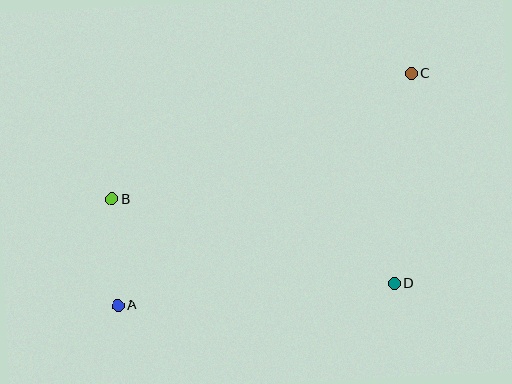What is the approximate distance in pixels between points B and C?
The distance between B and C is approximately 324 pixels.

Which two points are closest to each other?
Points A and B are closest to each other.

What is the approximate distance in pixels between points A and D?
The distance between A and D is approximately 278 pixels.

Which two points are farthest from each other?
Points A and C are farthest from each other.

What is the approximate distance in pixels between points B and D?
The distance between B and D is approximately 295 pixels.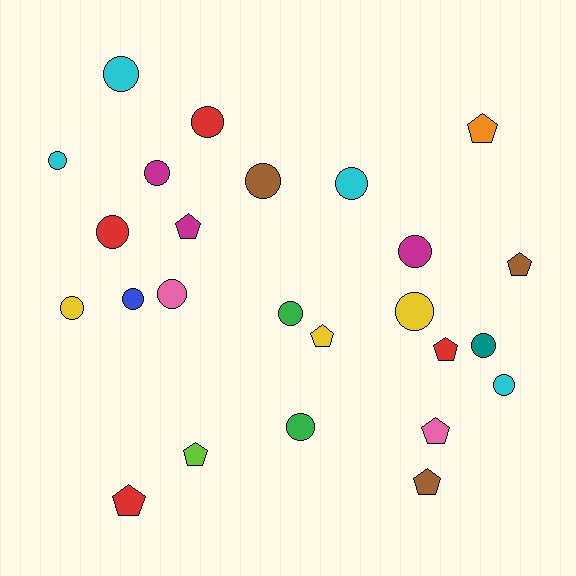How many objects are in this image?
There are 25 objects.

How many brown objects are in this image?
There are 3 brown objects.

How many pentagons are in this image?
There are 9 pentagons.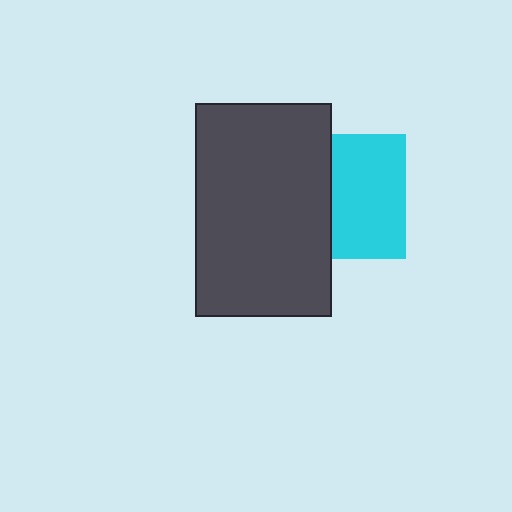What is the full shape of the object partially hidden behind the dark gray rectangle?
The partially hidden object is a cyan square.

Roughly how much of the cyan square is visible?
About half of it is visible (roughly 60%).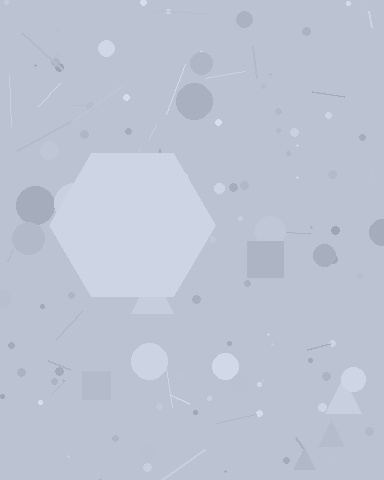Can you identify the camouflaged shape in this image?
The camouflaged shape is a hexagon.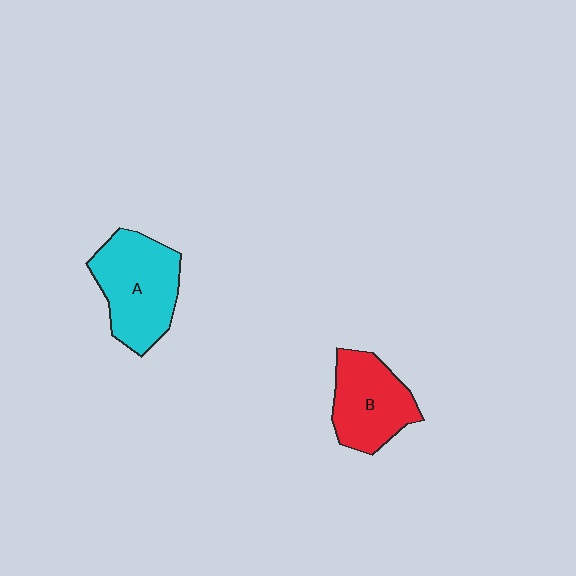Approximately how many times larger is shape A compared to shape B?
Approximately 1.2 times.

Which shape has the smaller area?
Shape B (red).